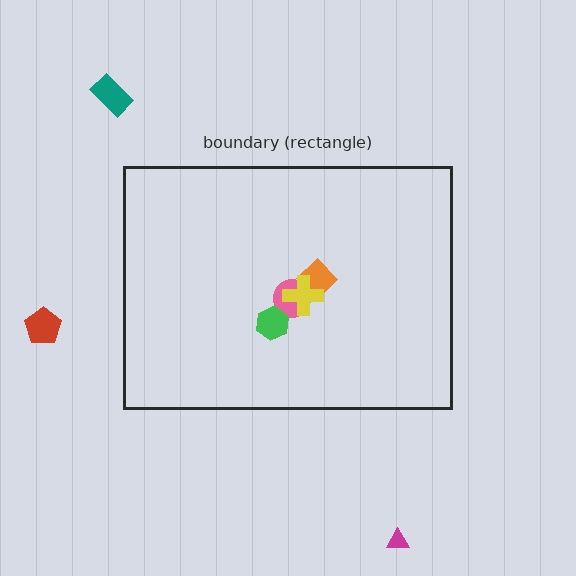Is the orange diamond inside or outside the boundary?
Inside.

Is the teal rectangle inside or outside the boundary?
Outside.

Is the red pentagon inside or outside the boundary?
Outside.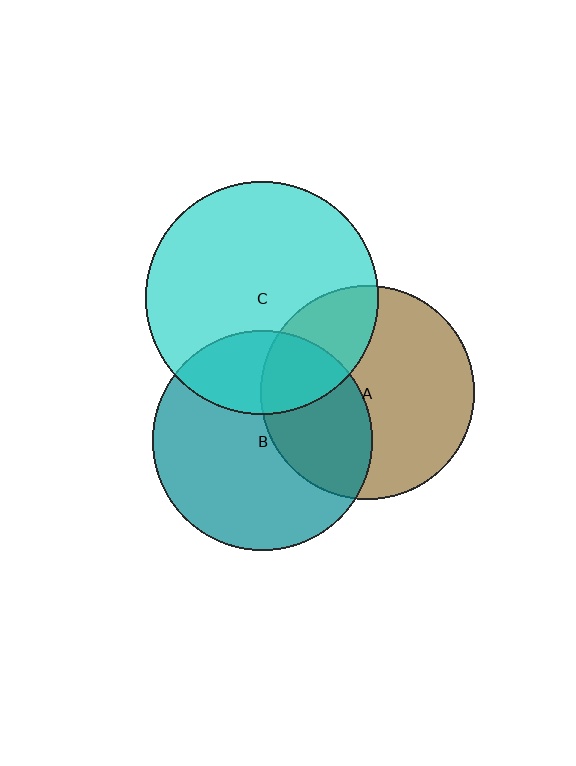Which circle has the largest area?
Circle C (cyan).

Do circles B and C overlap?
Yes.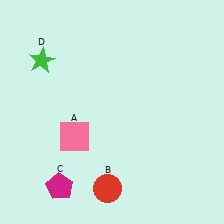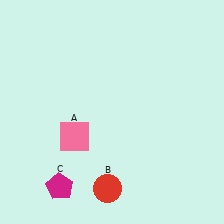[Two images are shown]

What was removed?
The green star (D) was removed in Image 2.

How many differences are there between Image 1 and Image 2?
There is 1 difference between the two images.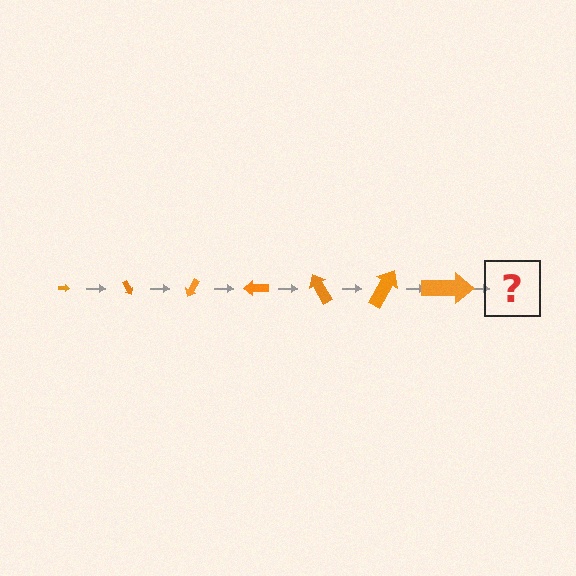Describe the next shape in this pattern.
It should be an arrow, larger than the previous one and rotated 420 degrees from the start.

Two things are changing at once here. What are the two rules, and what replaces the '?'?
The two rules are that the arrow grows larger each step and it rotates 60 degrees each step. The '?' should be an arrow, larger than the previous one and rotated 420 degrees from the start.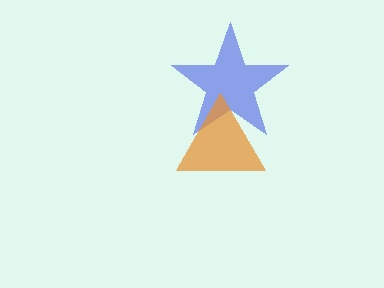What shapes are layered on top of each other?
The layered shapes are: a blue star, an orange triangle.